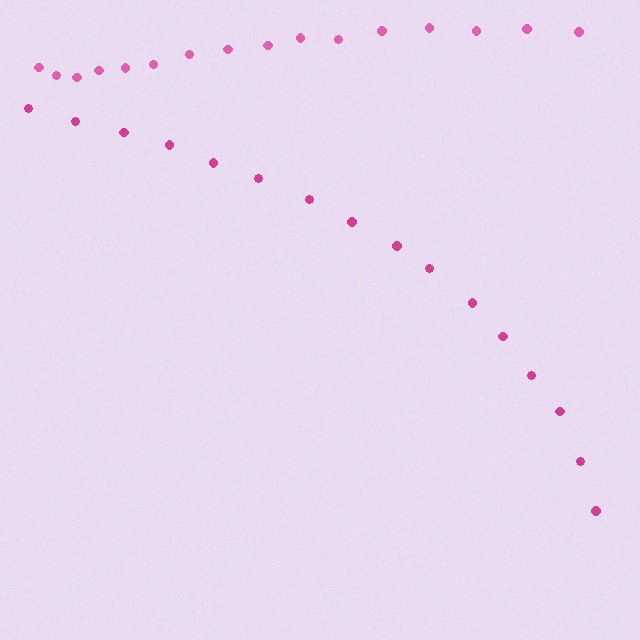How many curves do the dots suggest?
There are 2 distinct paths.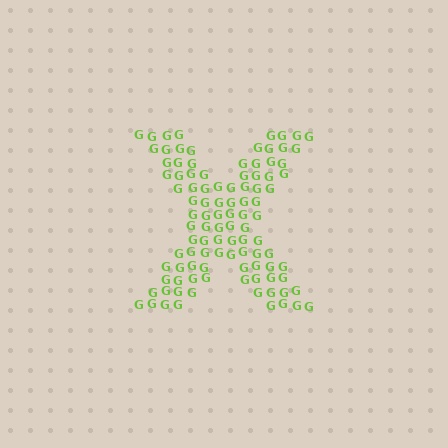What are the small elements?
The small elements are letter G's.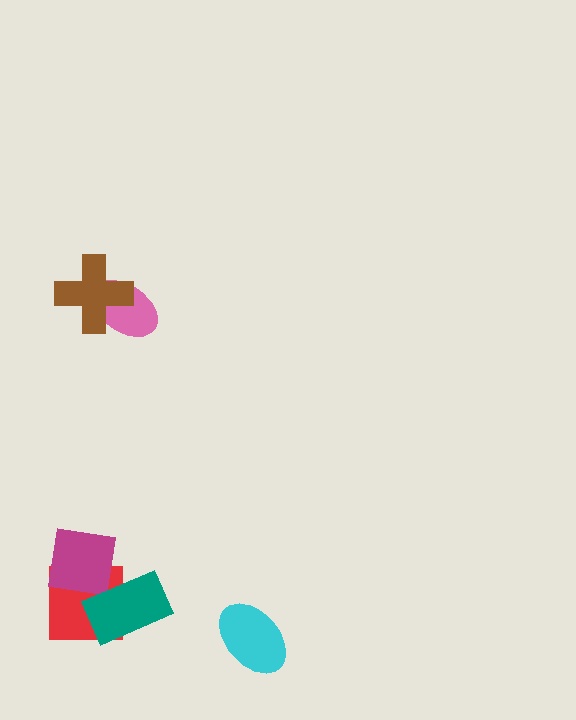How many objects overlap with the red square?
2 objects overlap with the red square.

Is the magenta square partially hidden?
Yes, it is partially covered by another shape.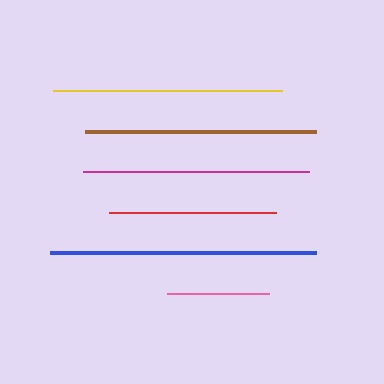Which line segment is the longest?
The blue line is the longest at approximately 265 pixels.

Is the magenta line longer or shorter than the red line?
The magenta line is longer than the red line.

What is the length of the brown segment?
The brown segment is approximately 231 pixels long.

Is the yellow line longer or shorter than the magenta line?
The yellow line is longer than the magenta line.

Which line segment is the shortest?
The pink line is the shortest at approximately 102 pixels.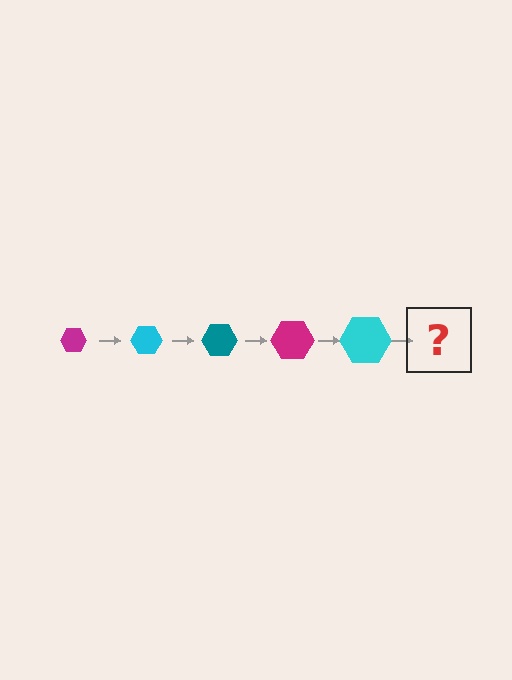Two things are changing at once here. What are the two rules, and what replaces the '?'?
The two rules are that the hexagon grows larger each step and the color cycles through magenta, cyan, and teal. The '?' should be a teal hexagon, larger than the previous one.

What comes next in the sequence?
The next element should be a teal hexagon, larger than the previous one.